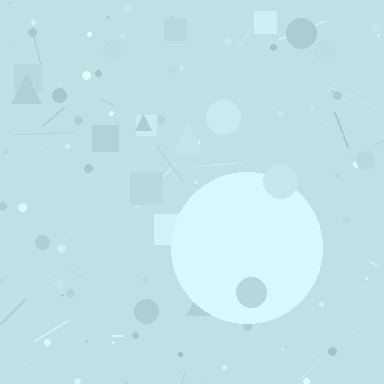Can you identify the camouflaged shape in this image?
The camouflaged shape is a circle.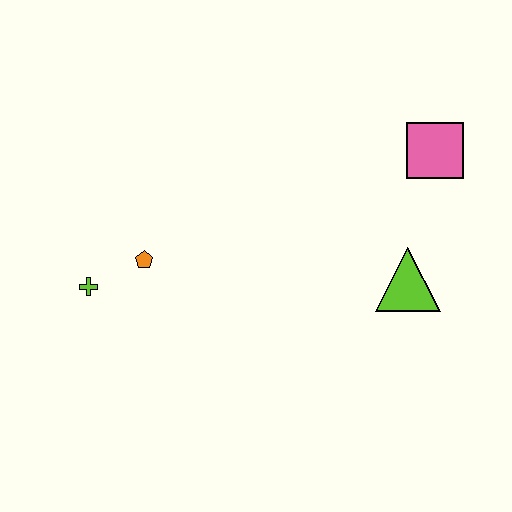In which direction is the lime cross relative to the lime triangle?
The lime cross is to the left of the lime triangle.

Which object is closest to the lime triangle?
The pink square is closest to the lime triangle.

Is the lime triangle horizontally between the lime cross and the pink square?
Yes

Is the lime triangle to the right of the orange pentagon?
Yes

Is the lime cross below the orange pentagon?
Yes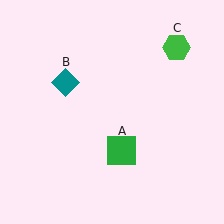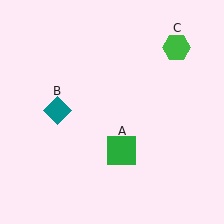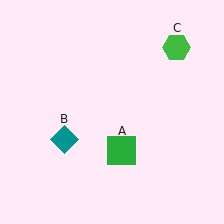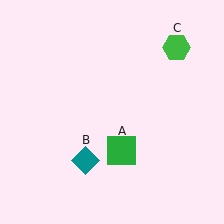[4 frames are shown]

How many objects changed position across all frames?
1 object changed position: teal diamond (object B).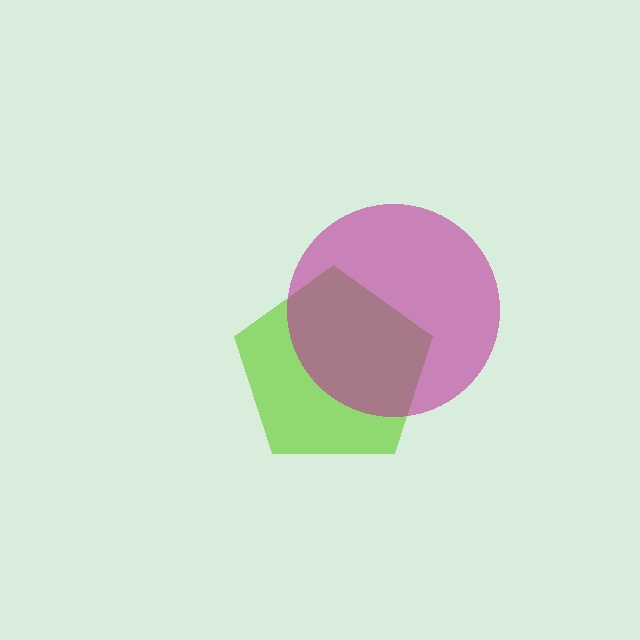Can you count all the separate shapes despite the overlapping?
Yes, there are 2 separate shapes.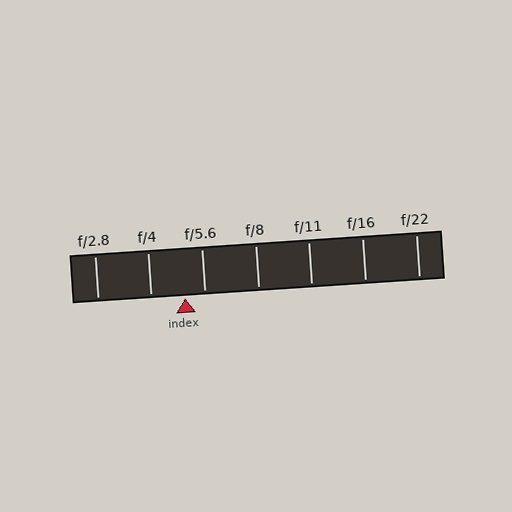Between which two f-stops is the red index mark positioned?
The index mark is between f/4 and f/5.6.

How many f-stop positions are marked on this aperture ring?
There are 7 f-stop positions marked.